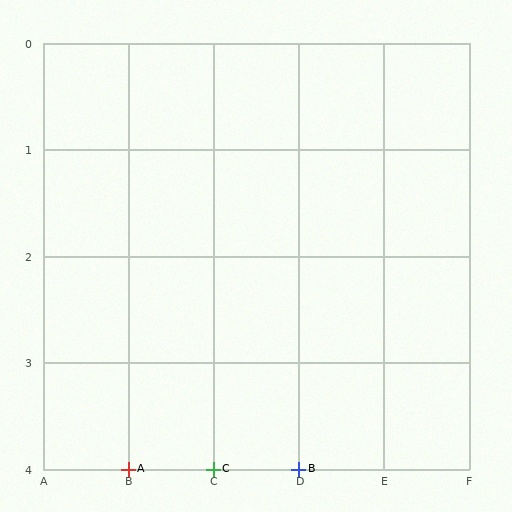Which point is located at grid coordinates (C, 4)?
Point C is at (C, 4).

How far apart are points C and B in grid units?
Points C and B are 1 column apart.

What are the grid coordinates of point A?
Point A is at grid coordinates (B, 4).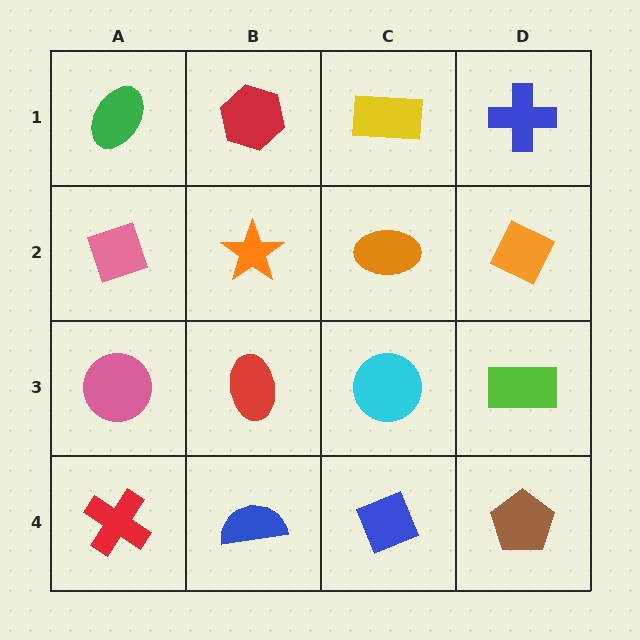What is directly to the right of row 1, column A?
A red hexagon.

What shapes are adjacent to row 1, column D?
An orange diamond (row 2, column D), a yellow rectangle (row 1, column C).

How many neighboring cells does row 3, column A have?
3.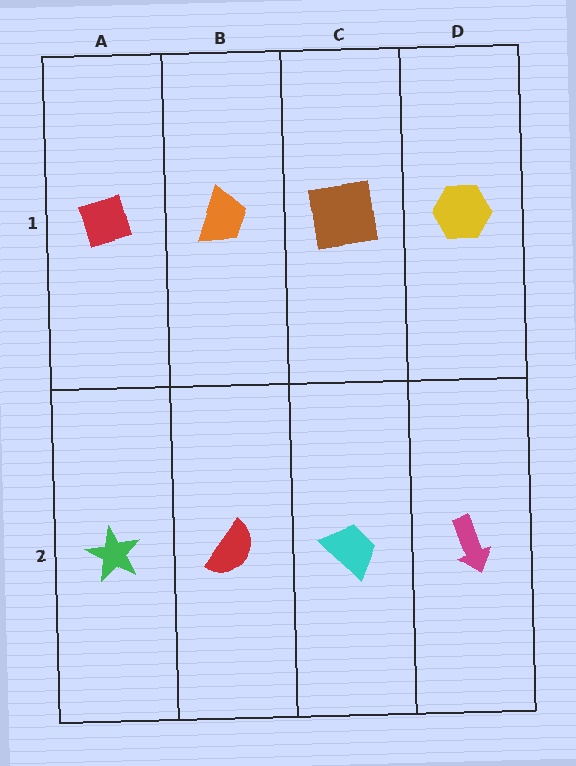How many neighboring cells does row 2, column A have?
2.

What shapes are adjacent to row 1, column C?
A cyan trapezoid (row 2, column C), an orange trapezoid (row 1, column B), a yellow hexagon (row 1, column D).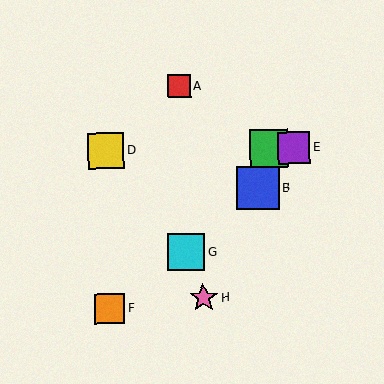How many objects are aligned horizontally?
3 objects (C, D, E) are aligned horizontally.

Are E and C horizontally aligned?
Yes, both are at y≈148.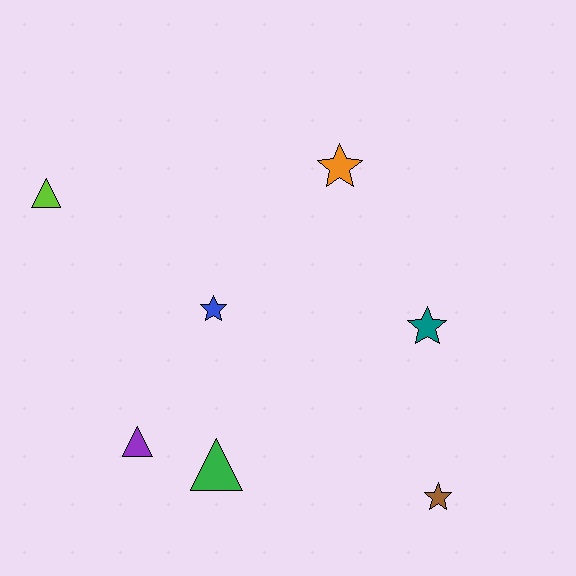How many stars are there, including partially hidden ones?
There are 4 stars.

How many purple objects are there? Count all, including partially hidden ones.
There is 1 purple object.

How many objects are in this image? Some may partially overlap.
There are 7 objects.